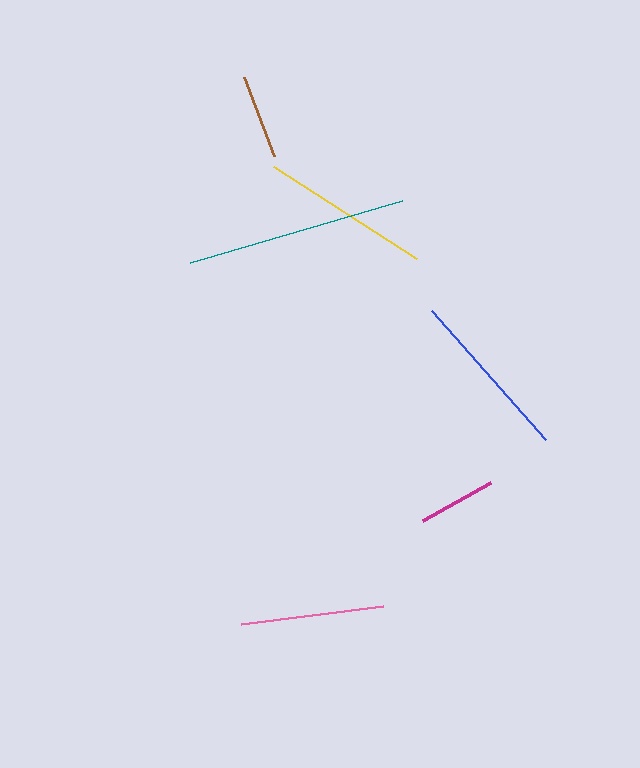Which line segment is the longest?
The teal line is the longest at approximately 221 pixels.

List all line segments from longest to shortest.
From longest to shortest: teal, blue, yellow, pink, brown, magenta.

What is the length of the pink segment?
The pink segment is approximately 143 pixels long.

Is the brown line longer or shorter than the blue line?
The blue line is longer than the brown line.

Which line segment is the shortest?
The magenta line is the shortest at approximately 78 pixels.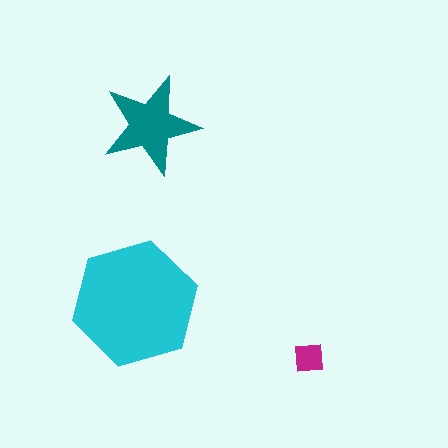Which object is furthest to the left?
The cyan hexagon is leftmost.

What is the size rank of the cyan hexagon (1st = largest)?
1st.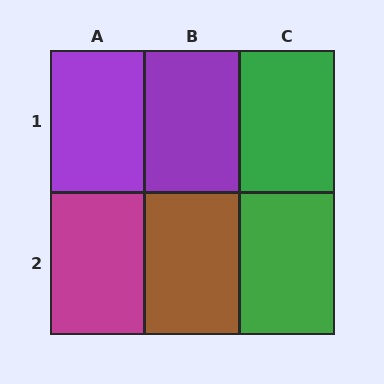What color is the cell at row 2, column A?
Magenta.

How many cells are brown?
1 cell is brown.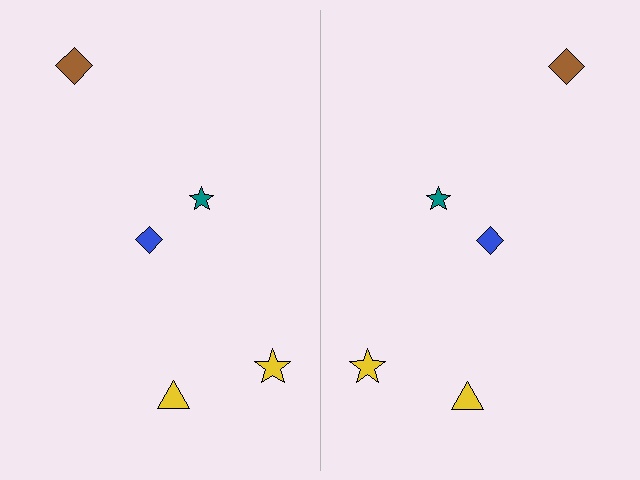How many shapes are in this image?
There are 10 shapes in this image.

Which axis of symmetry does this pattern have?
The pattern has a vertical axis of symmetry running through the center of the image.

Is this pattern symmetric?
Yes, this pattern has bilateral (reflection) symmetry.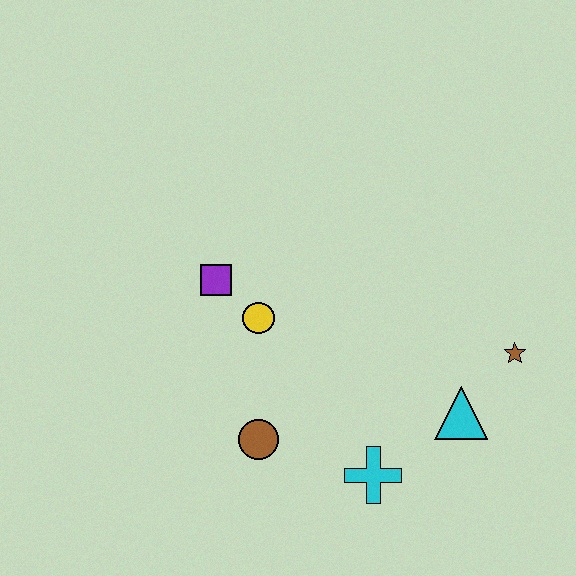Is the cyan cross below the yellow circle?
Yes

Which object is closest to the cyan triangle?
The brown star is closest to the cyan triangle.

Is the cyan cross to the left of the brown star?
Yes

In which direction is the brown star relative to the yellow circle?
The brown star is to the right of the yellow circle.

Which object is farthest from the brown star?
The purple square is farthest from the brown star.